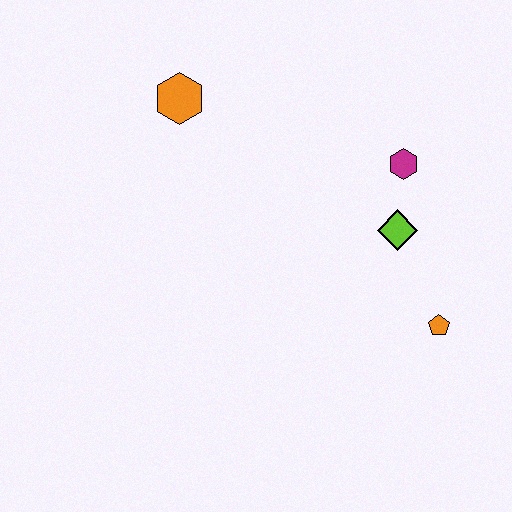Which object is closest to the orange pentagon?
The lime diamond is closest to the orange pentagon.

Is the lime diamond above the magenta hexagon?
No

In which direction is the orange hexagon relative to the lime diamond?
The orange hexagon is to the left of the lime diamond.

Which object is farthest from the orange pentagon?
The orange hexagon is farthest from the orange pentagon.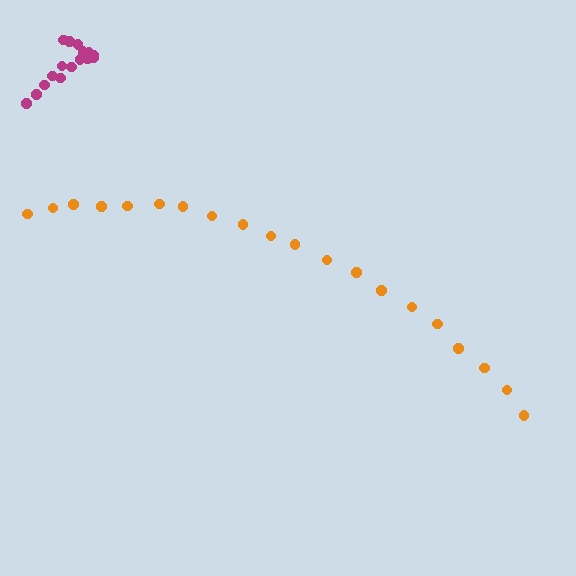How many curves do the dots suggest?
There are 2 distinct paths.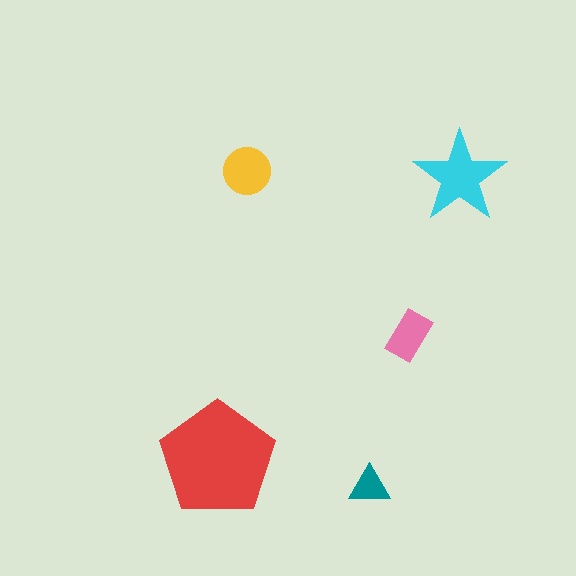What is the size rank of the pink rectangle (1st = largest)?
4th.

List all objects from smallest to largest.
The teal triangle, the pink rectangle, the yellow circle, the cyan star, the red pentagon.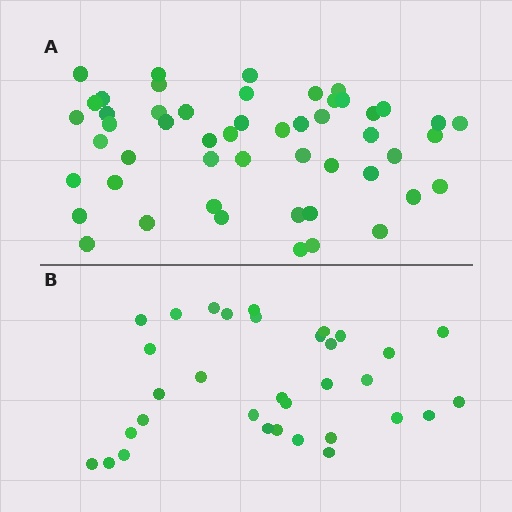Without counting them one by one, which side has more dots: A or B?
Region A (the top region) has more dots.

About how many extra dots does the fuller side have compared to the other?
Region A has approximately 20 more dots than region B.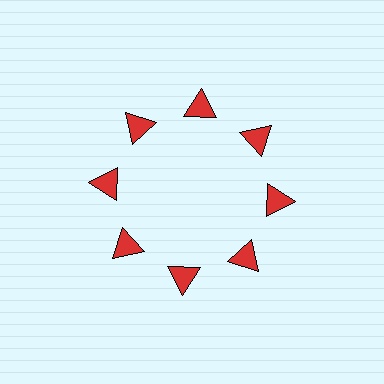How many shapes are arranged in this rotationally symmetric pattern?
There are 8 shapes, arranged in 8 groups of 1.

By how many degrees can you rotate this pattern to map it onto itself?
The pattern maps onto itself every 45 degrees of rotation.